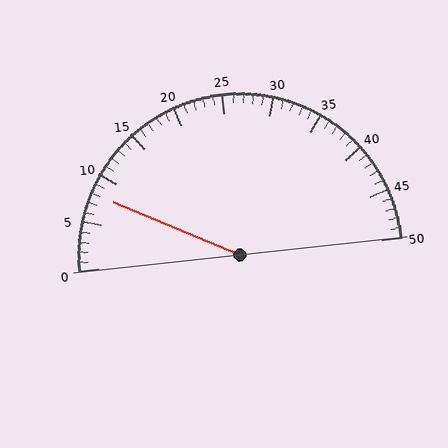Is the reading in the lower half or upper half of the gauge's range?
The reading is in the lower half of the range (0 to 50).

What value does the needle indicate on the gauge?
The needle indicates approximately 8.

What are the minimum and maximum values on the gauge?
The gauge ranges from 0 to 50.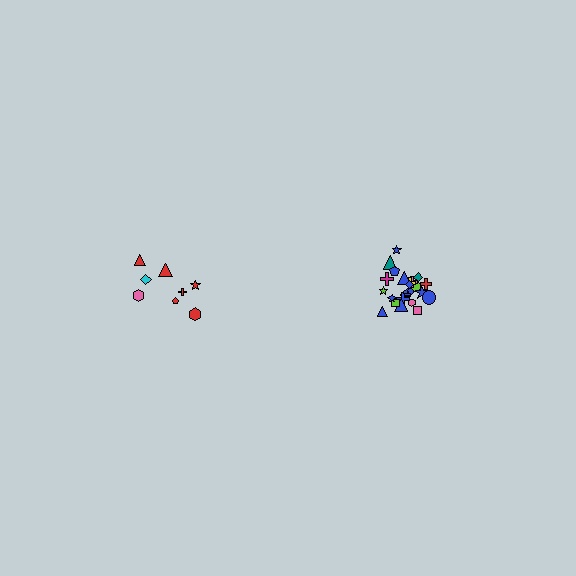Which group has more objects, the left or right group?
The right group.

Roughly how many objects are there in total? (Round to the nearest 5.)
Roughly 35 objects in total.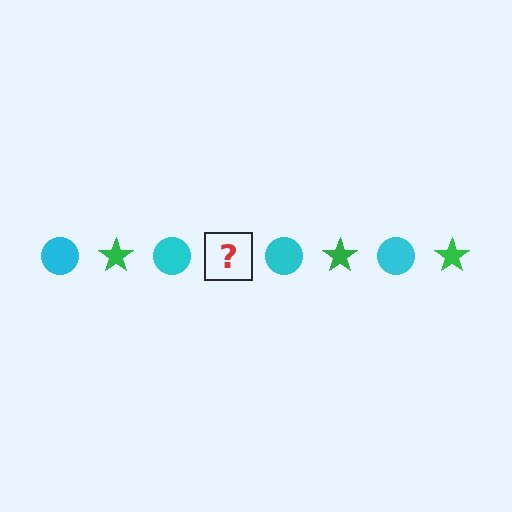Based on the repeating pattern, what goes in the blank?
The blank should be a green star.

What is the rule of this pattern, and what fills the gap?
The rule is that the pattern alternates between cyan circle and green star. The gap should be filled with a green star.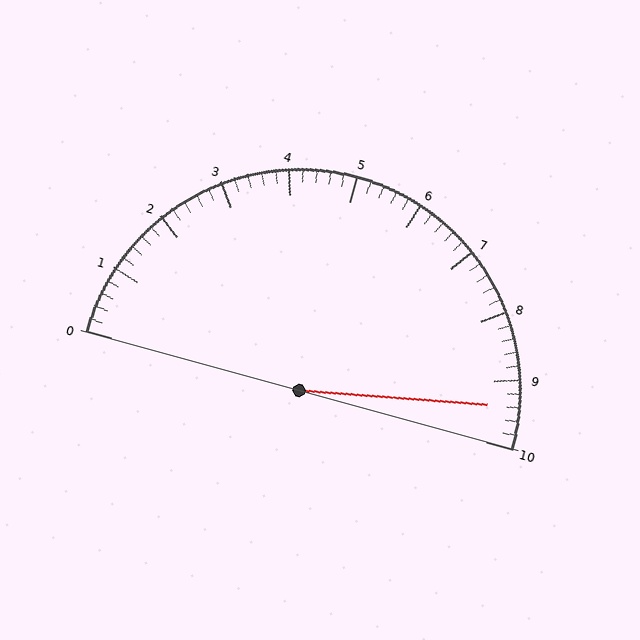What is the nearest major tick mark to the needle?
The nearest major tick mark is 9.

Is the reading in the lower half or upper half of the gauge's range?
The reading is in the upper half of the range (0 to 10).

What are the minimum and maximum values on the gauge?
The gauge ranges from 0 to 10.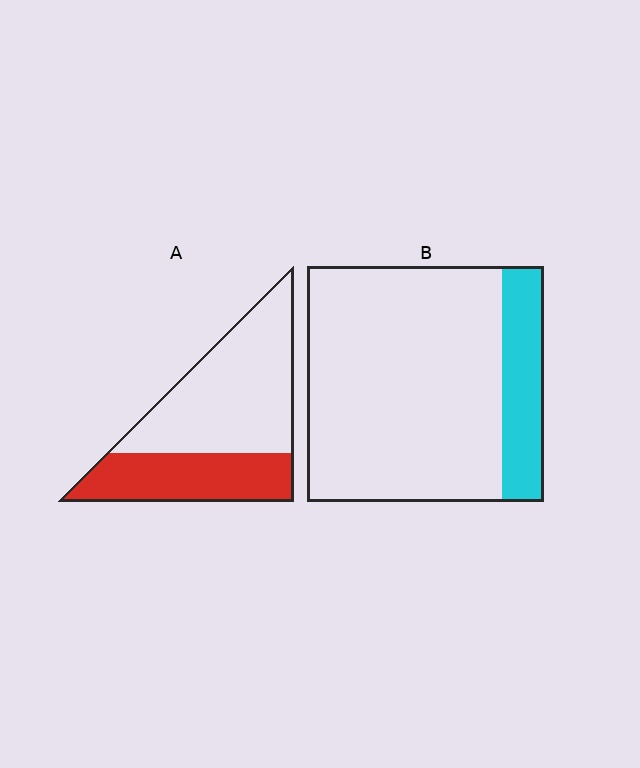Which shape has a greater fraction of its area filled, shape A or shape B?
Shape A.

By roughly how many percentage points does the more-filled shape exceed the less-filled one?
By roughly 20 percentage points (A over B).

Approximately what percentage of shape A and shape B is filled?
A is approximately 35% and B is approximately 20%.